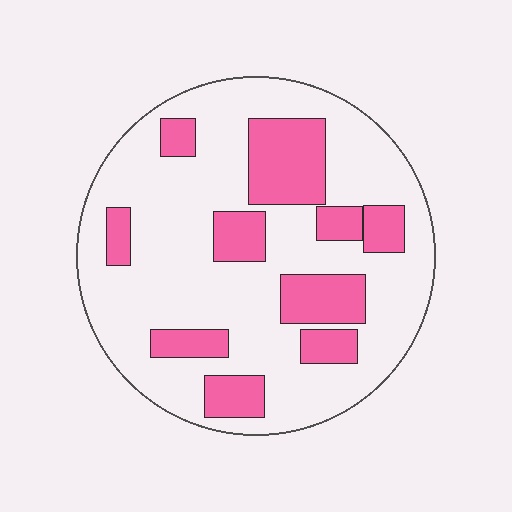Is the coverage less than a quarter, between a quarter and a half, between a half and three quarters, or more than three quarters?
Between a quarter and a half.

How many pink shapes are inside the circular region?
10.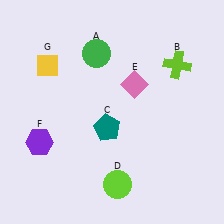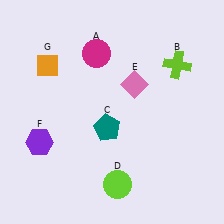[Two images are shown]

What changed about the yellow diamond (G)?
In Image 1, G is yellow. In Image 2, it changed to orange.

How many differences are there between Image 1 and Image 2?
There are 2 differences between the two images.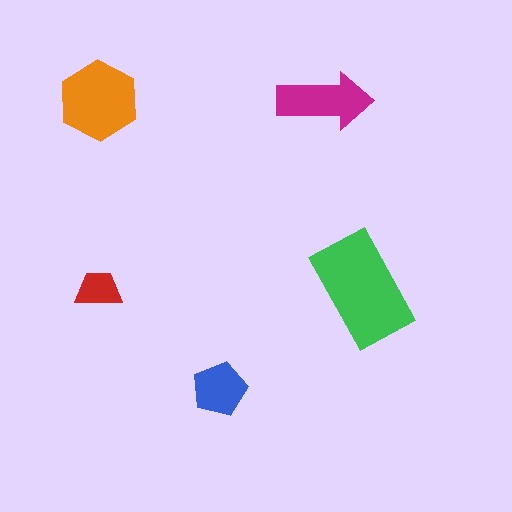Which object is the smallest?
The red trapezoid.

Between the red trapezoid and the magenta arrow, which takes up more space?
The magenta arrow.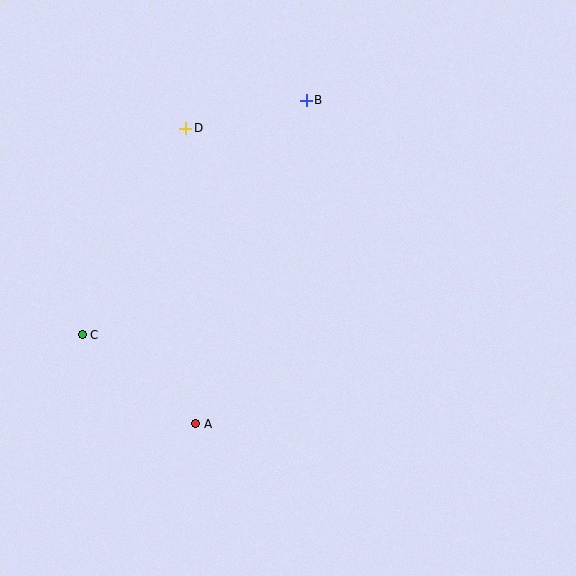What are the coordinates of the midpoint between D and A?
The midpoint between D and A is at (191, 276).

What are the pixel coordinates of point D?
Point D is at (186, 128).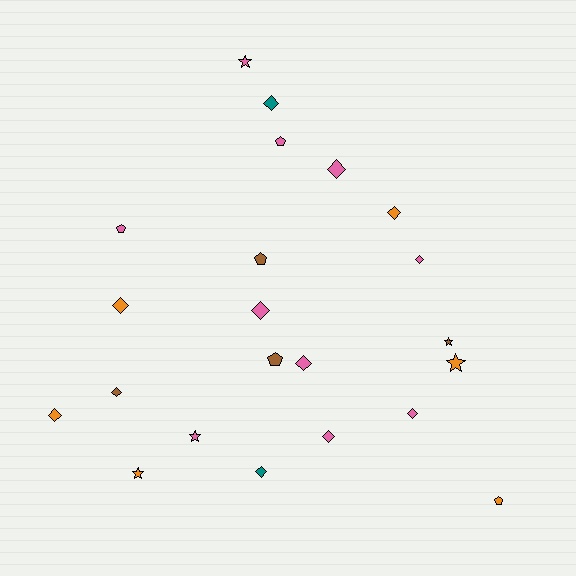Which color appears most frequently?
Pink, with 10 objects.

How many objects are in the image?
There are 22 objects.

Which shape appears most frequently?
Diamond, with 12 objects.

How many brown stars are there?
There is 1 brown star.